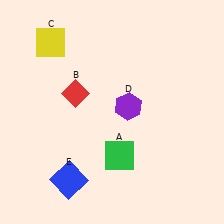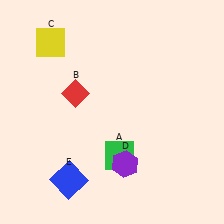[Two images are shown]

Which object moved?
The purple hexagon (D) moved down.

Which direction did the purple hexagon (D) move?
The purple hexagon (D) moved down.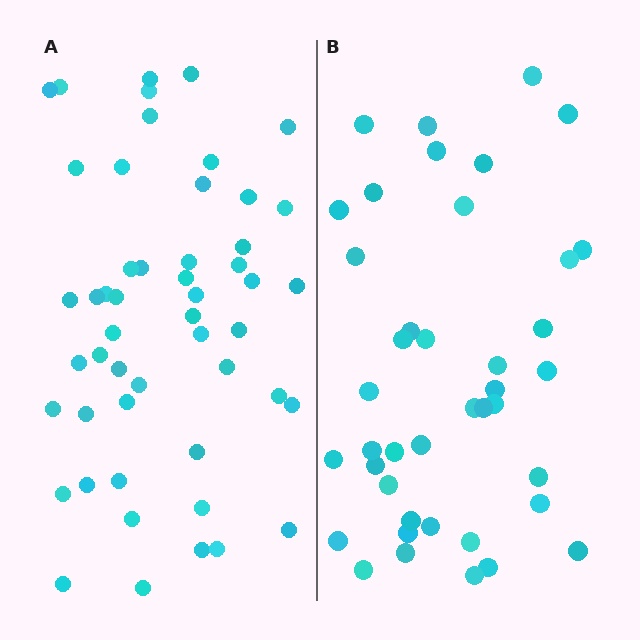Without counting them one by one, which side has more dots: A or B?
Region A (the left region) has more dots.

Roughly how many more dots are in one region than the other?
Region A has roughly 10 or so more dots than region B.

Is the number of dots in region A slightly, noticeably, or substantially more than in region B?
Region A has only slightly more — the two regions are fairly close. The ratio is roughly 1.2 to 1.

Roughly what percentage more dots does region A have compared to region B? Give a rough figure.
About 25% more.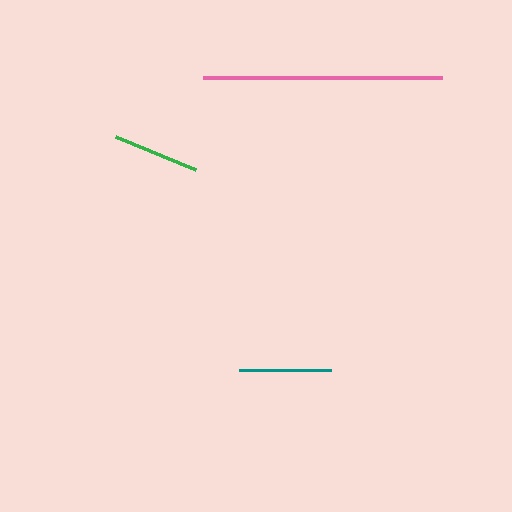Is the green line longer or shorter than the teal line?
The teal line is longer than the green line.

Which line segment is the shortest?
The green line is the shortest at approximately 86 pixels.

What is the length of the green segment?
The green segment is approximately 86 pixels long.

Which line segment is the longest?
The pink line is the longest at approximately 239 pixels.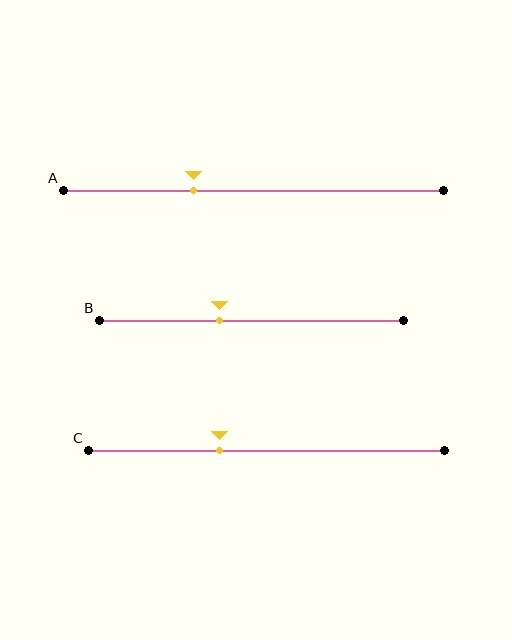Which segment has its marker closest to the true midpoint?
Segment B has its marker closest to the true midpoint.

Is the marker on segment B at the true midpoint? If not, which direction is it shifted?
No, the marker on segment B is shifted to the left by about 10% of the segment length.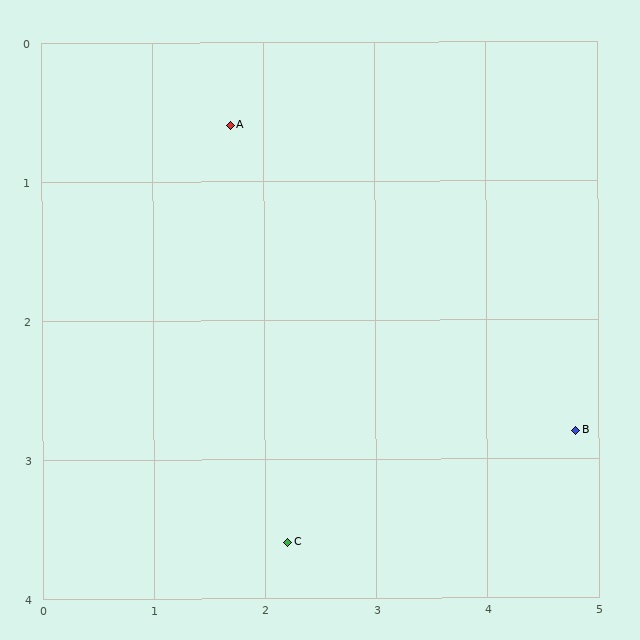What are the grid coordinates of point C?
Point C is at approximately (2.2, 3.6).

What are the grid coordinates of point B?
Point B is at approximately (4.8, 2.8).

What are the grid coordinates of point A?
Point A is at approximately (1.7, 0.6).